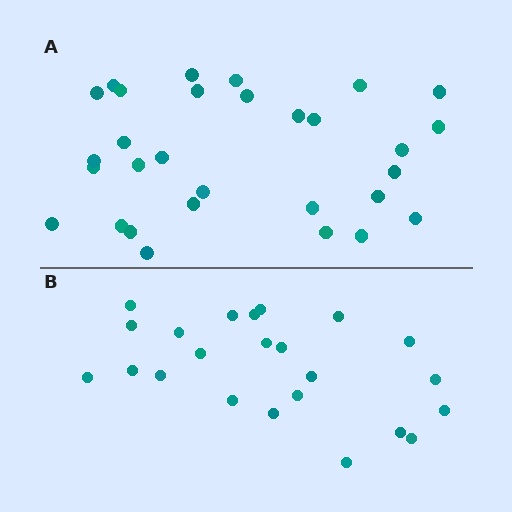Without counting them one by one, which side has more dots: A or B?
Region A (the top region) has more dots.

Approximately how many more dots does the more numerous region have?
Region A has roughly 8 or so more dots than region B.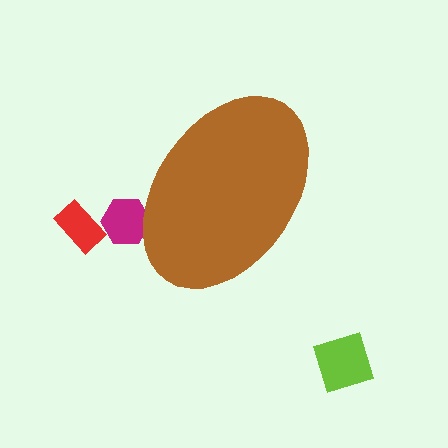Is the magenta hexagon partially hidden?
Yes, the magenta hexagon is partially hidden behind the brown ellipse.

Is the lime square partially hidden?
No, the lime square is fully visible.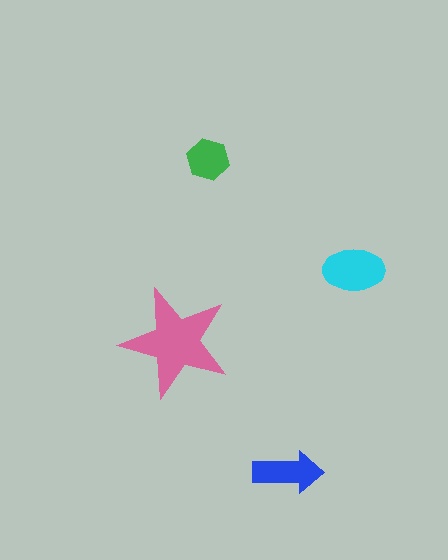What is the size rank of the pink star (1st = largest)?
1st.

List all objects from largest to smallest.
The pink star, the cyan ellipse, the blue arrow, the green hexagon.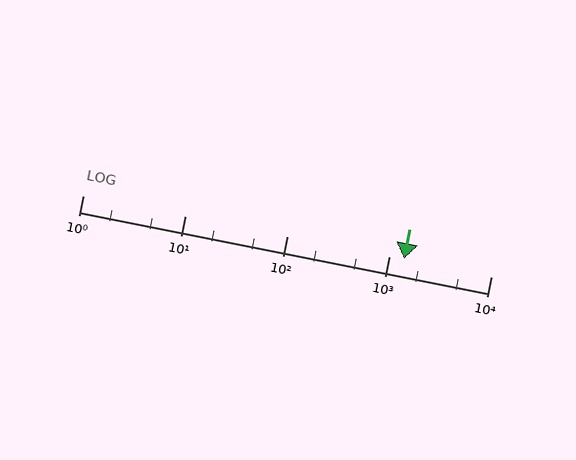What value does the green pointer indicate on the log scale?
The pointer indicates approximately 1400.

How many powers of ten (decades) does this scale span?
The scale spans 4 decades, from 1 to 10000.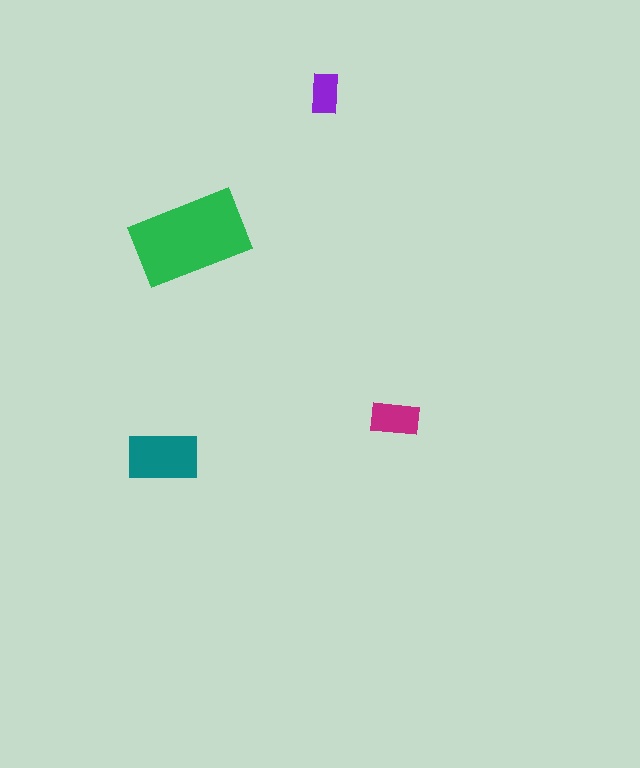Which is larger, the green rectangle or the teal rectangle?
The green one.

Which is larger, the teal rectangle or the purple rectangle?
The teal one.